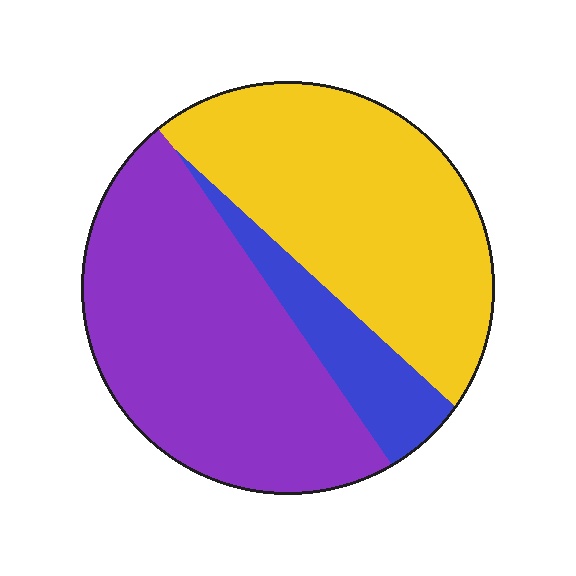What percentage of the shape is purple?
Purple covers about 45% of the shape.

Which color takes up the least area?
Blue, at roughly 15%.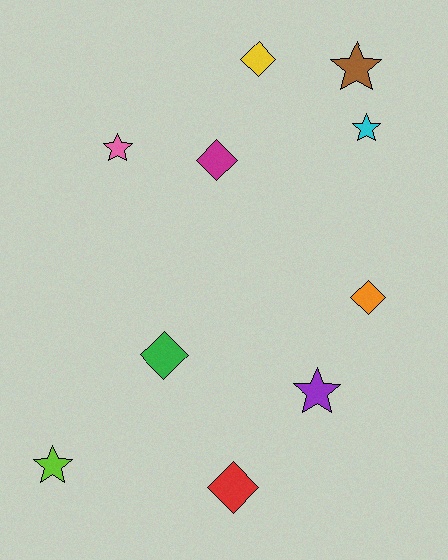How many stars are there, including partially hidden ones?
There are 5 stars.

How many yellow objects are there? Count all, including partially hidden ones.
There is 1 yellow object.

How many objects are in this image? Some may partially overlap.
There are 10 objects.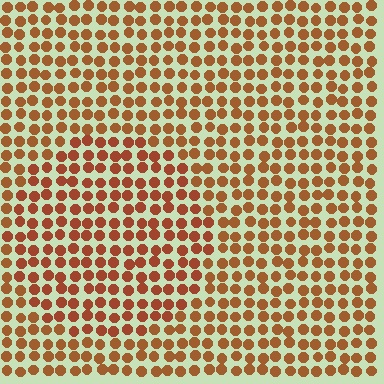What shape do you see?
I see a circle.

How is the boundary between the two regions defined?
The boundary is defined purely by a slight shift in hue (about 14 degrees). Spacing, size, and orientation are identical on both sides.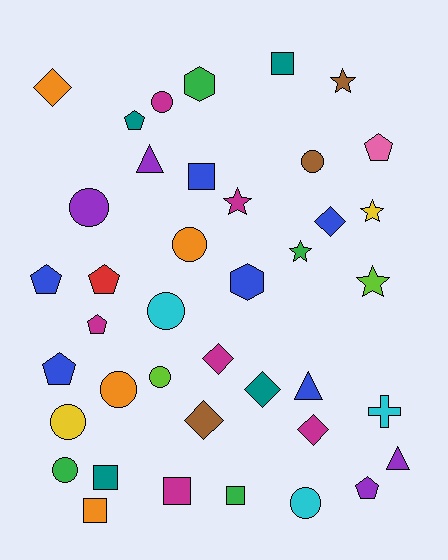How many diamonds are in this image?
There are 6 diamonds.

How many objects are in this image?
There are 40 objects.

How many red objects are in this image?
There is 1 red object.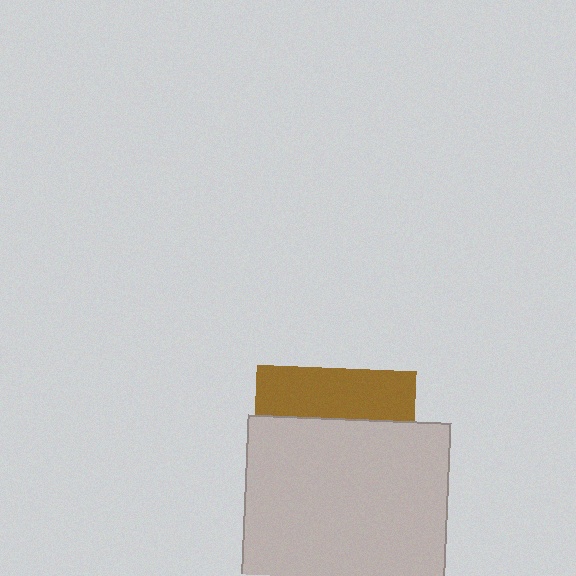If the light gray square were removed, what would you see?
You would see the complete brown square.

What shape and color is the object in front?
The object in front is a light gray square.